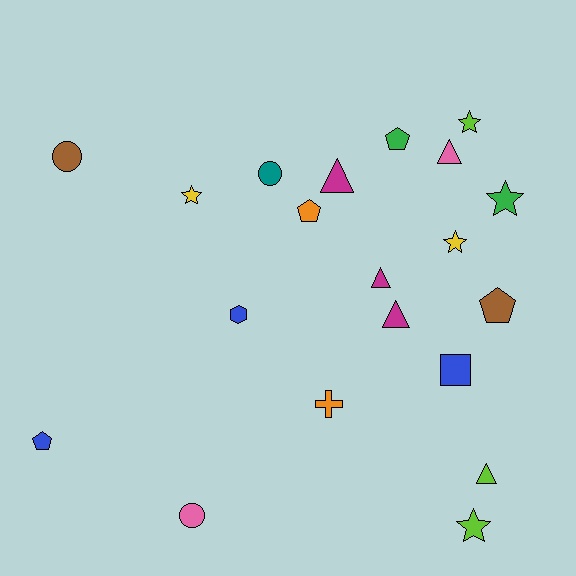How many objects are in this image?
There are 20 objects.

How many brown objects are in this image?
There are 2 brown objects.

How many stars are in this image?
There are 5 stars.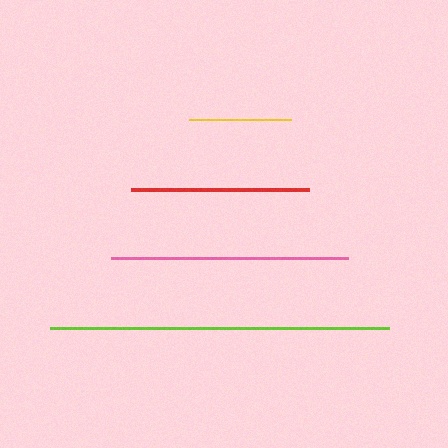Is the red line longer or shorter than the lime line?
The lime line is longer than the red line.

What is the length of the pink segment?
The pink segment is approximately 237 pixels long.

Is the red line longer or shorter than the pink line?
The pink line is longer than the red line.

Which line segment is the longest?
The lime line is the longest at approximately 339 pixels.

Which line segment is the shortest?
The yellow line is the shortest at approximately 103 pixels.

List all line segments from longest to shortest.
From longest to shortest: lime, pink, red, yellow.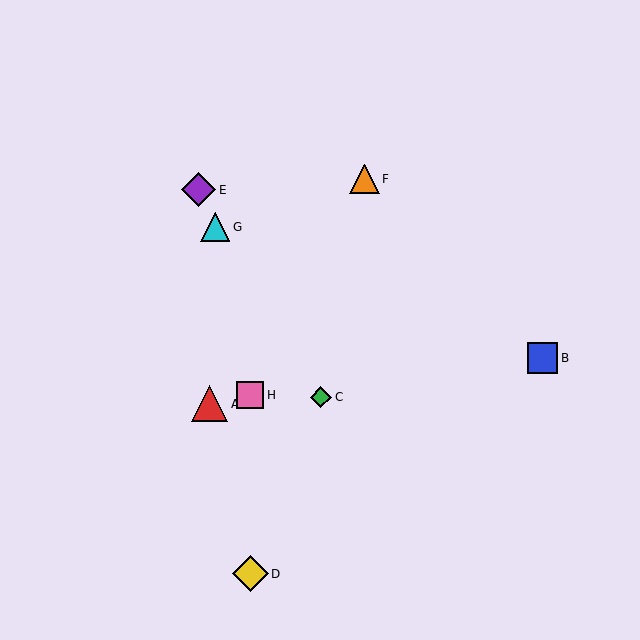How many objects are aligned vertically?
2 objects (D, H) are aligned vertically.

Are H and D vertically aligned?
Yes, both are at x≈250.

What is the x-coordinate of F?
Object F is at x≈365.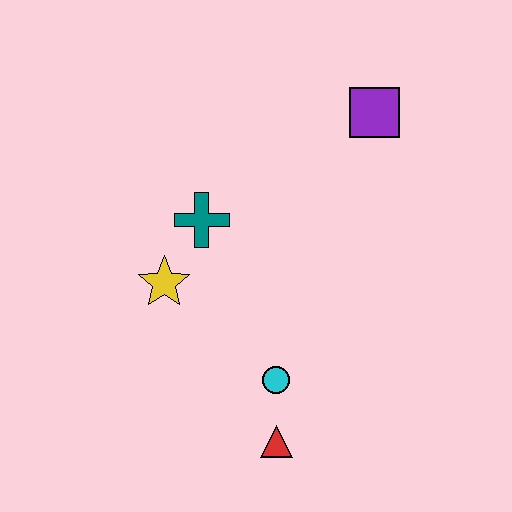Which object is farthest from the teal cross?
The red triangle is farthest from the teal cross.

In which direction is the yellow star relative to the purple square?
The yellow star is to the left of the purple square.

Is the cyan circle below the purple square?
Yes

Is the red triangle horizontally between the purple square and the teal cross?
Yes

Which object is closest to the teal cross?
The yellow star is closest to the teal cross.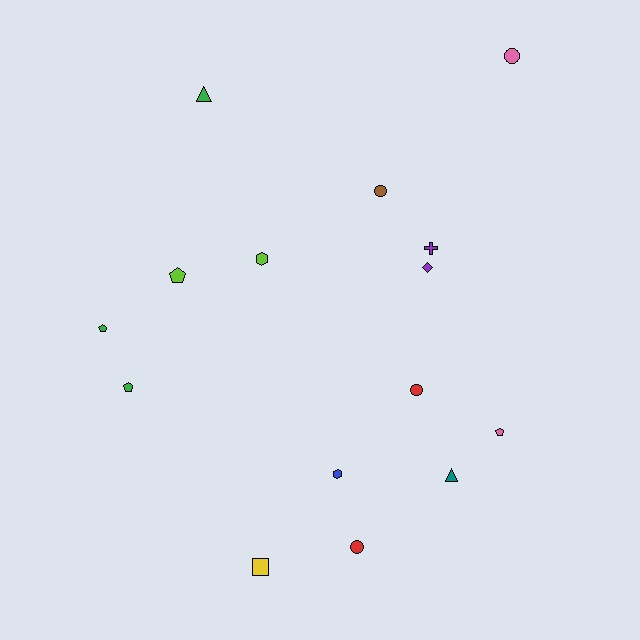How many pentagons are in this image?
There are 4 pentagons.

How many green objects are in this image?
There are 3 green objects.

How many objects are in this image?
There are 15 objects.